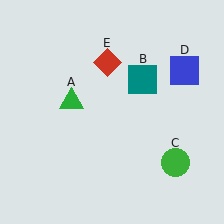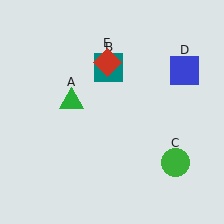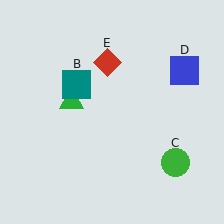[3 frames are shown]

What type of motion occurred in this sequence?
The teal square (object B) rotated counterclockwise around the center of the scene.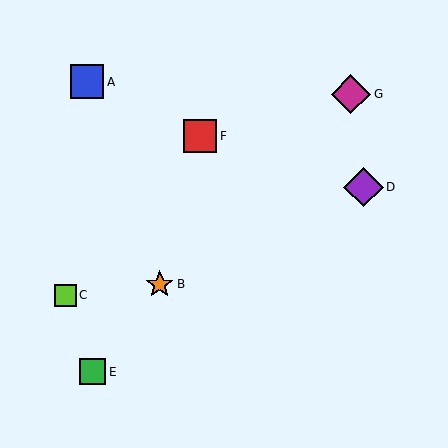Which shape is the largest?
The magenta diamond (labeled G) is the largest.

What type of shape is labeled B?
Shape B is an orange star.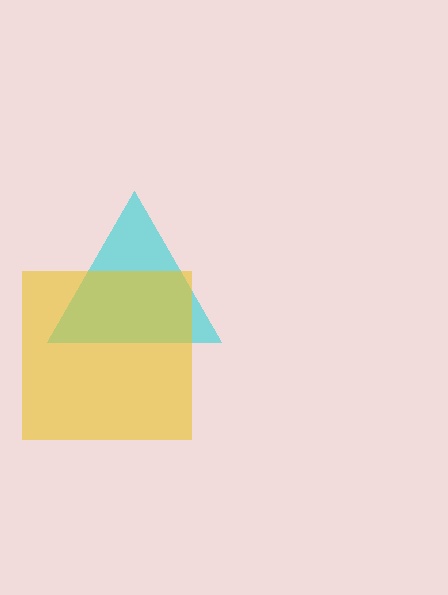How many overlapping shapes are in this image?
There are 2 overlapping shapes in the image.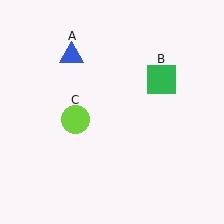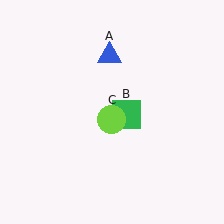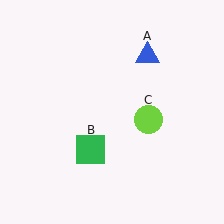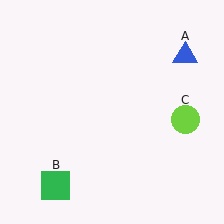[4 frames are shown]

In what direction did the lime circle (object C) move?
The lime circle (object C) moved right.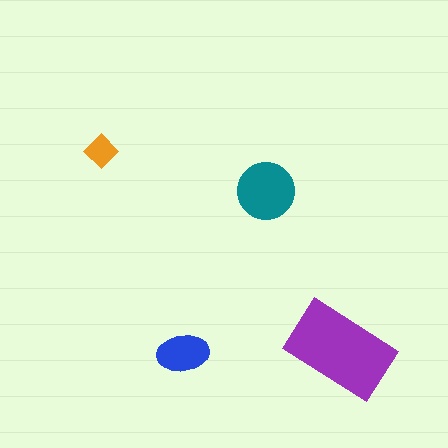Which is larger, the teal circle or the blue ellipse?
The teal circle.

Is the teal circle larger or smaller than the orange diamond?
Larger.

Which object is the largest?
The purple rectangle.